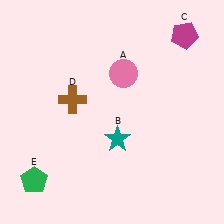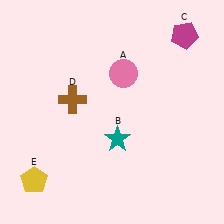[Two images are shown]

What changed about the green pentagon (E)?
In Image 1, E is green. In Image 2, it changed to yellow.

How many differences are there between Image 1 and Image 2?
There is 1 difference between the two images.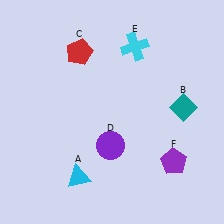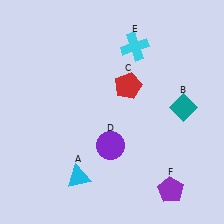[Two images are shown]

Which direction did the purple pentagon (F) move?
The purple pentagon (F) moved down.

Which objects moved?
The objects that moved are: the red pentagon (C), the purple pentagon (F).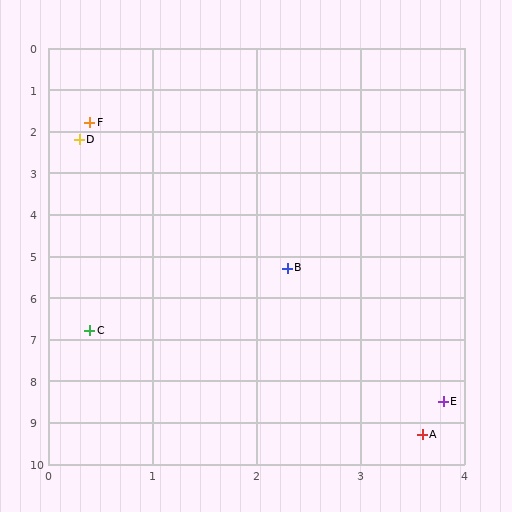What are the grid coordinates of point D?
Point D is at approximately (0.3, 2.2).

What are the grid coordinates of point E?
Point E is at approximately (3.8, 8.5).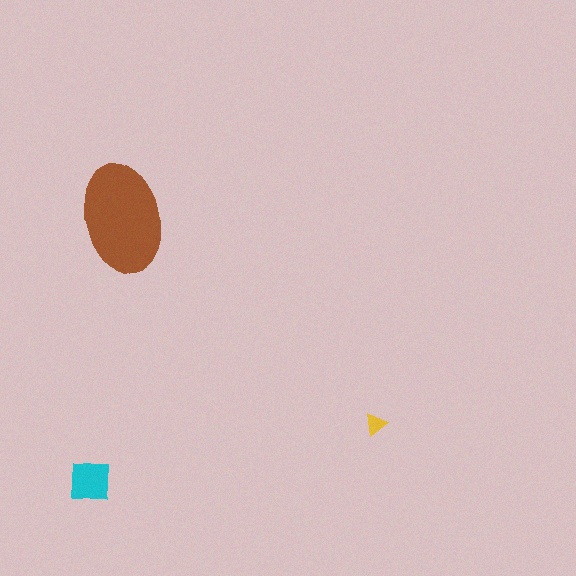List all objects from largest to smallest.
The brown ellipse, the cyan square, the yellow triangle.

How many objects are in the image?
There are 3 objects in the image.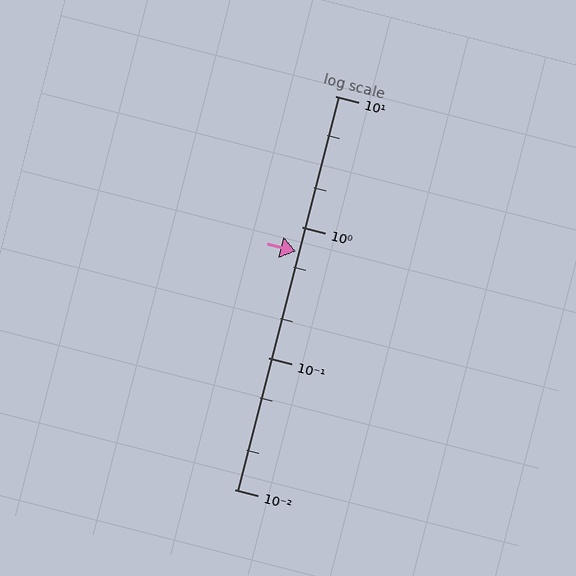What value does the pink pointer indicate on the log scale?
The pointer indicates approximately 0.65.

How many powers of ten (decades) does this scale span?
The scale spans 3 decades, from 0.01 to 10.